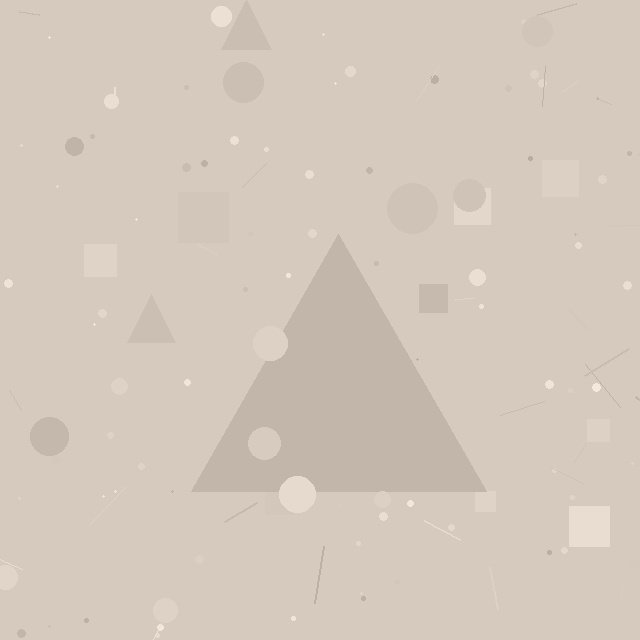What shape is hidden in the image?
A triangle is hidden in the image.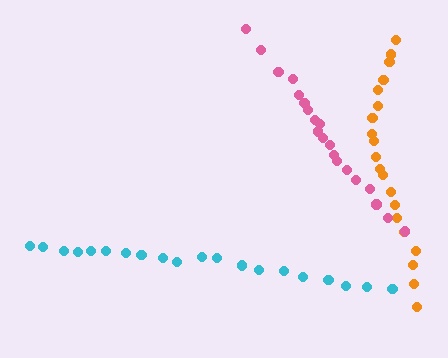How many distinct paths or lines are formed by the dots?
There are 3 distinct paths.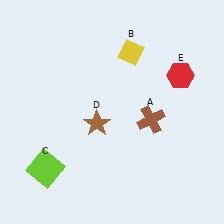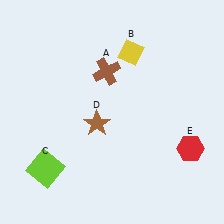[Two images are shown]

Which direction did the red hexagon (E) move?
The red hexagon (E) moved down.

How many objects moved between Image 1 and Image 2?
2 objects moved between the two images.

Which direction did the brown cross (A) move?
The brown cross (A) moved up.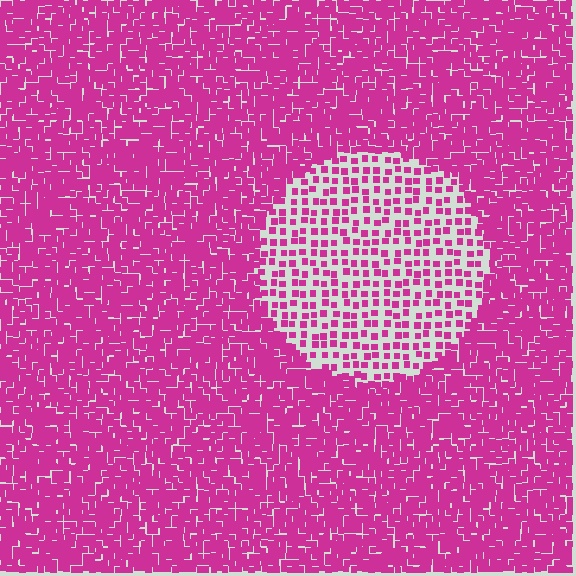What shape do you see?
I see a circle.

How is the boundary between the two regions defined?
The boundary is defined by a change in element density (approximately 2.6x ratio). All elements are the same color, size, and shape.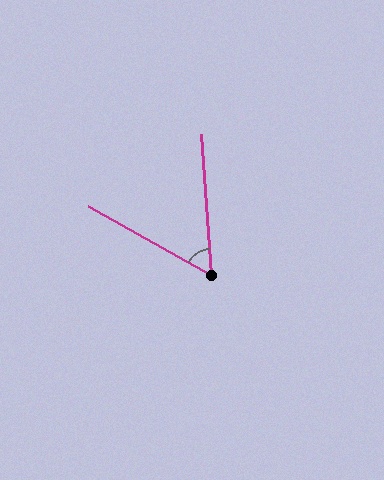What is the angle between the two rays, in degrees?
Approximately 56 degrees.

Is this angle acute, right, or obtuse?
It is acute.